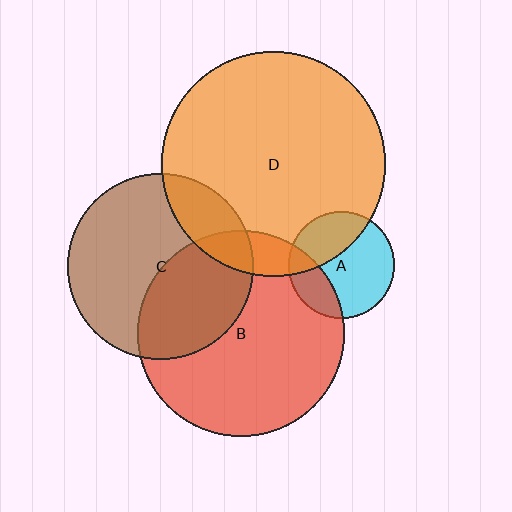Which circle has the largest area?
Circle D (orange).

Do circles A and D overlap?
Yes.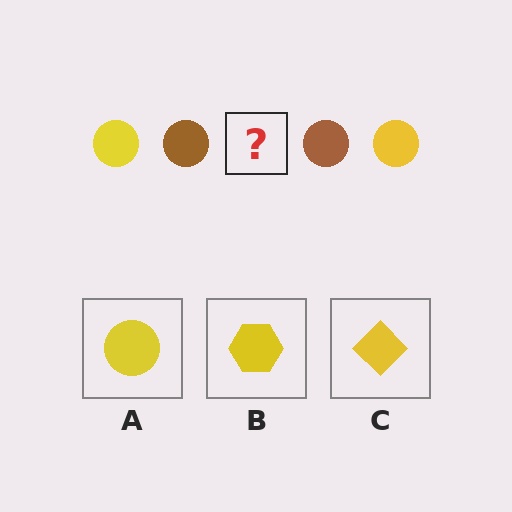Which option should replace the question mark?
Option A.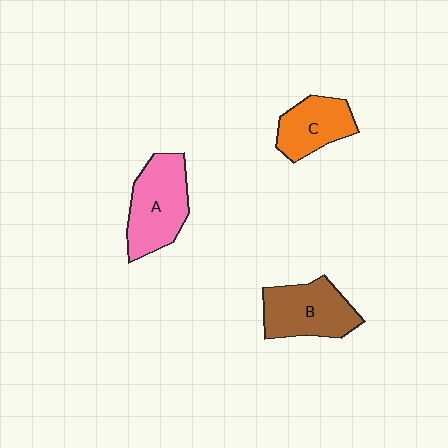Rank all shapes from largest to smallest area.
From largest to smallest: A (pink), B (brown), C (orange).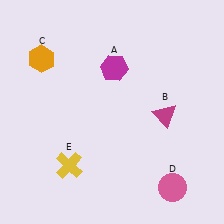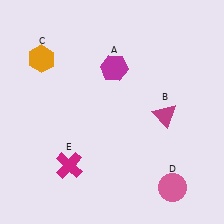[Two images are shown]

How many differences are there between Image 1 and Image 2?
There is 1 difference between the two images.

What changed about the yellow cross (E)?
In Image 1, E is yellow. In Image 2, it changed to magenta.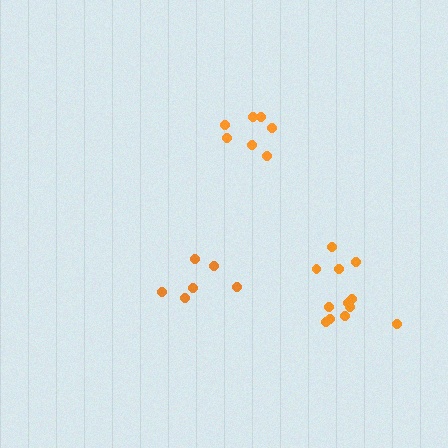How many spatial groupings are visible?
There are 3 spatial groupings.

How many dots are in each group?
Group 1: 7 dots, Group 2: 6 dots, Group 3: 12 dots (25 total).